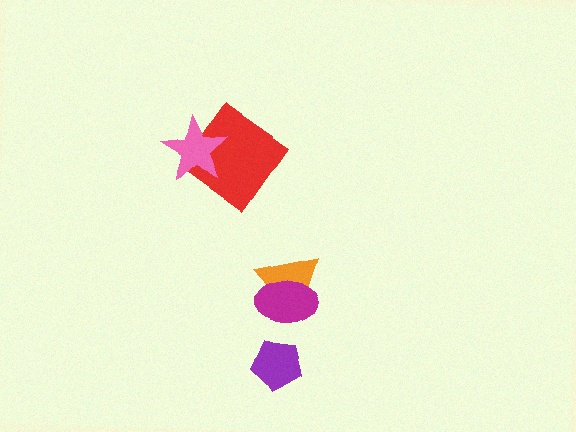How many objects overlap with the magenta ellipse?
1 object overlaps with the magenta ellipse.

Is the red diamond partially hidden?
Yes, it is partially covered by another shape.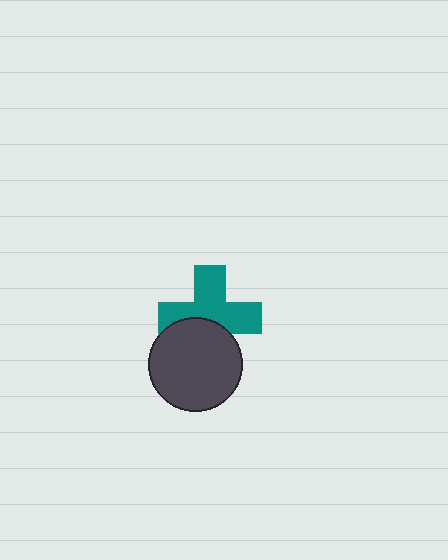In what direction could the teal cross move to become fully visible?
The teal cross could move up. That would shift it out from behind the dark gray circle entirely.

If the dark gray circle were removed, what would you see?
You would see the complete teal cross.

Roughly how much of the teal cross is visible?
Most of it is visible (roughly 65%).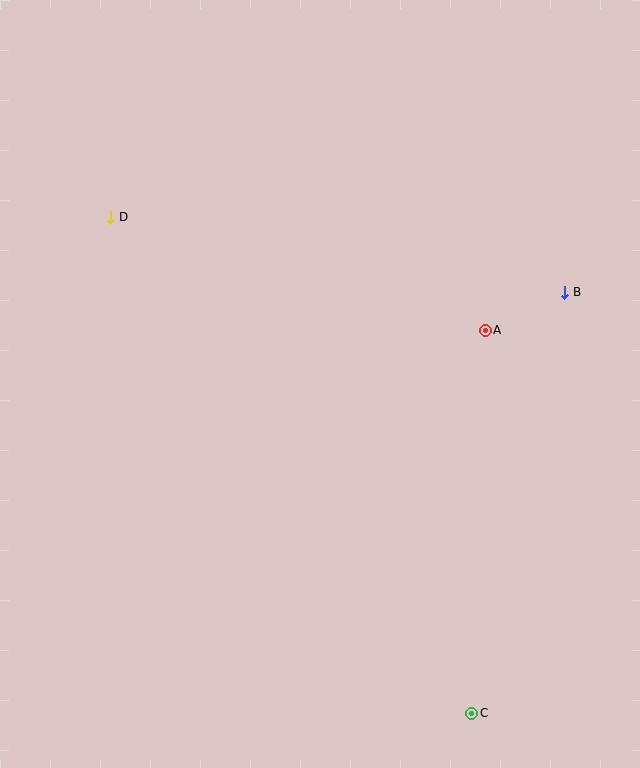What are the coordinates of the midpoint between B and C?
The midpoint between B and C is at (518, 503).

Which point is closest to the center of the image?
Point A at (485, 330) is closest to the center.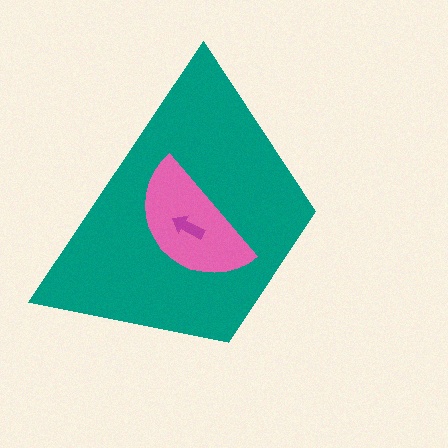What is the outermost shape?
The teal trapezoid.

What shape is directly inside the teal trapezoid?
The pink semicircle.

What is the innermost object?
The magenta arrow.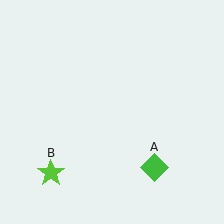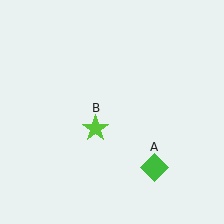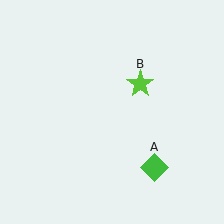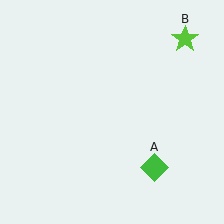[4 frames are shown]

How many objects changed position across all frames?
1 object changed position: lime star (object B).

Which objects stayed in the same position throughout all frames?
Green diamond (object A) remained stationary.